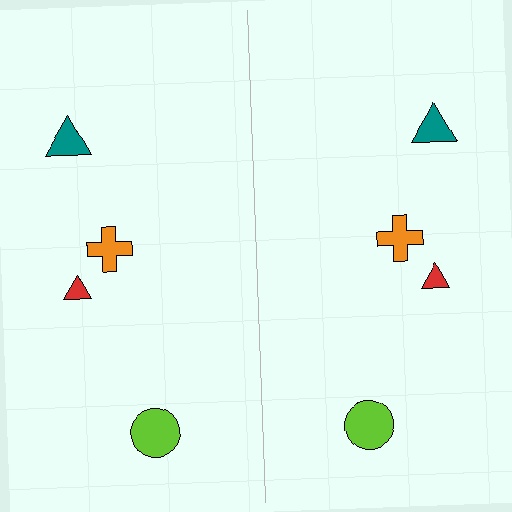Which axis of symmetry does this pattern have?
The pattern has a vertical axis of symmetry running through the center of the image.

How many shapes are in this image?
There are 8 shapes in this image.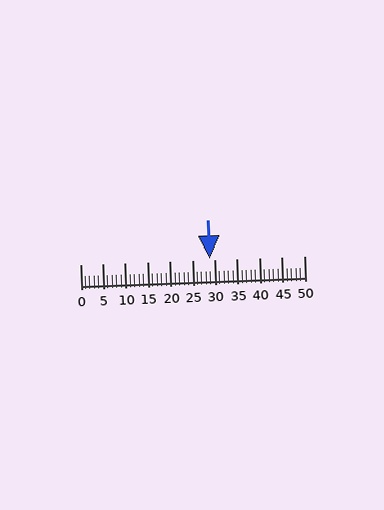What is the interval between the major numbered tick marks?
The major tick marks are spaced 5 units apart.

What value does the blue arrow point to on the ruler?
The blue arrow points to approximately 29.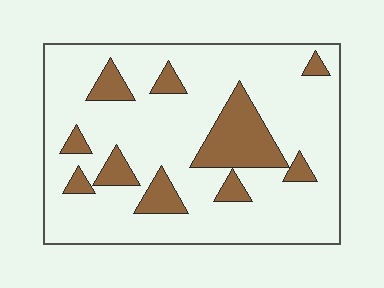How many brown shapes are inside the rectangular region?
10.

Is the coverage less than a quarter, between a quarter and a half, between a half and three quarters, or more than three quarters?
Less than a quarter.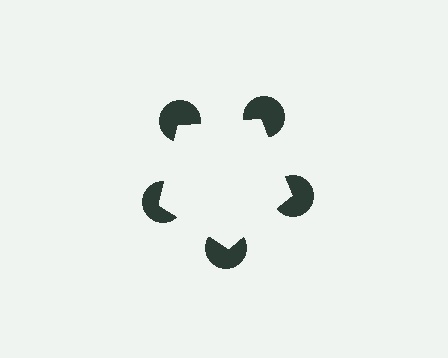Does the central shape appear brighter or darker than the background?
It typically appears slightly brighter than the background, even though no actual brightness change is drawn.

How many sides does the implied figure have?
5 sides.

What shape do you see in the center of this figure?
An illusory pentagon — its edges are inferred from the aligned wedge cuts in the pac-man discs, not physically drawn.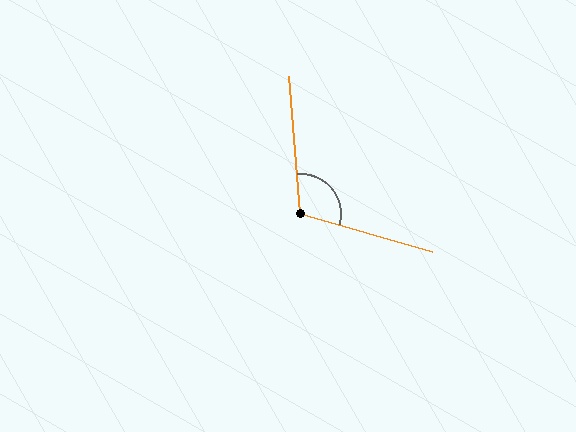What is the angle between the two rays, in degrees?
Approximately 110 degrees.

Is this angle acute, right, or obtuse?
It is obtuse.